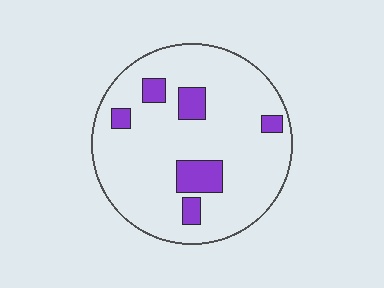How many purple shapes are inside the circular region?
6.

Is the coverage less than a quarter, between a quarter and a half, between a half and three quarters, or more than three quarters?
Less than a quarter.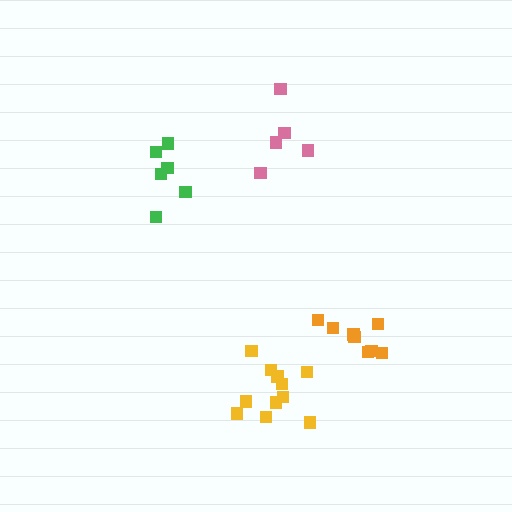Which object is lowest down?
The yellow cluster is bottommost.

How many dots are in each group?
Group 1: 6 dots, Group 2: 8 dots, Group 3: 11 dots, Group 4: 6 dots (31 total).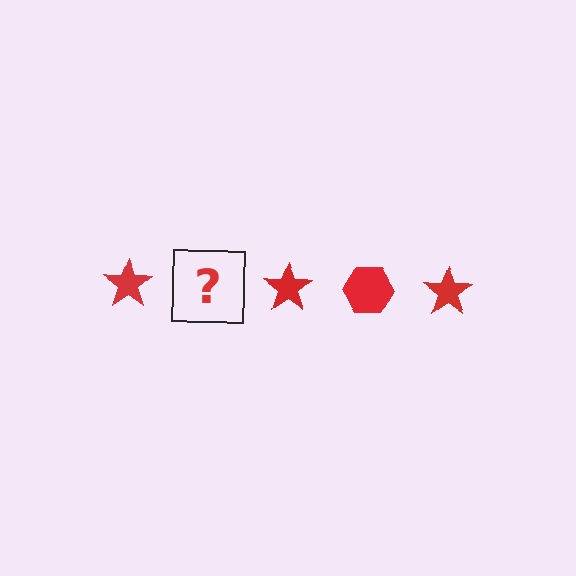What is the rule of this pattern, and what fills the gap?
The rule is that the pattern cycles through star, hexagon shapes in red. The gap should be filled with a red hexagon.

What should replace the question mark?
The question mark should be replaced with a red hexagon.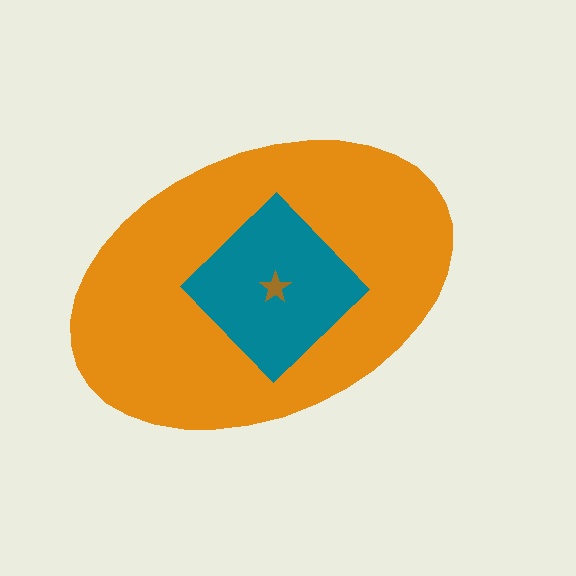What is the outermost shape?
The orange ellipse.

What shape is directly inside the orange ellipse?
The teal diamond.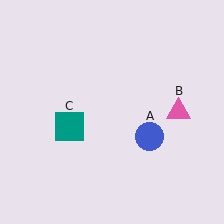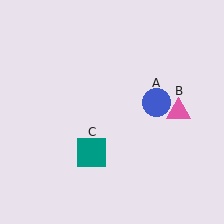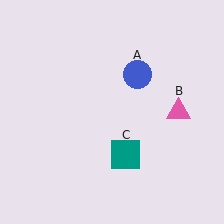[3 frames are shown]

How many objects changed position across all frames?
2 objects changed position: blue circle (object A), teal square (object C).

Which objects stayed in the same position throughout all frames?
Pink triangle (object B) remained stationary.